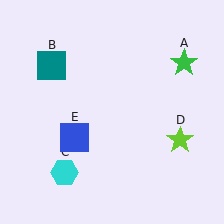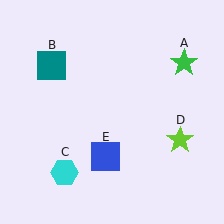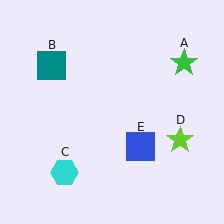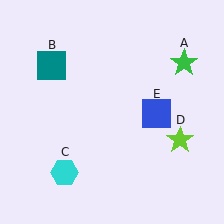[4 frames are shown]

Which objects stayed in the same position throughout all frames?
Green star (object A) and teal square (object B) and cyan hexagon (object C) and lime star (object D) remained stationary.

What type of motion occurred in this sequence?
The blue square (object E) rotated counterclockwise around the center of the scene.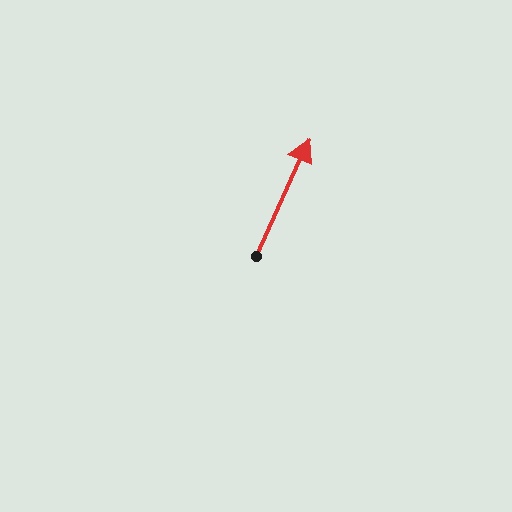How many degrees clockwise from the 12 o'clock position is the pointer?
Approximately 24 degrees.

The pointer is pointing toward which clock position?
Roughly 1 o'clock.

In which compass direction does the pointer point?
Northeast.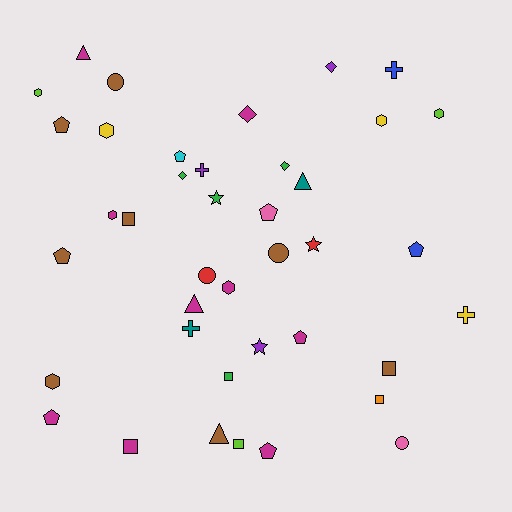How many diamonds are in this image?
There are 4 diamonds.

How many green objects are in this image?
There are 4 green objects.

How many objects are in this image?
There are 40 objects.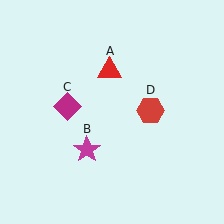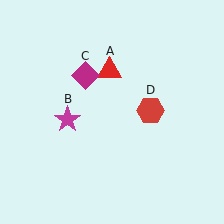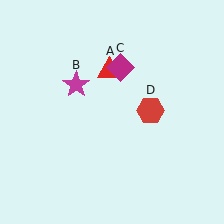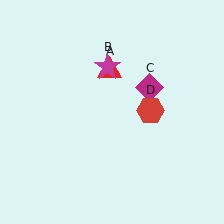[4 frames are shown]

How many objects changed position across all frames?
2 objects changed position: magenta star (object B), magenta diamond (object C).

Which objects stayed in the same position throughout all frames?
Red triangle (object A) and red hexagon (object D) remained stationary.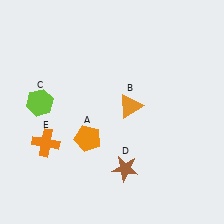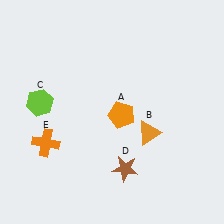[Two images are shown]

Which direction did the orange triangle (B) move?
The orange triangle (B) moved down.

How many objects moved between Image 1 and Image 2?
2 objects moved between the two images.